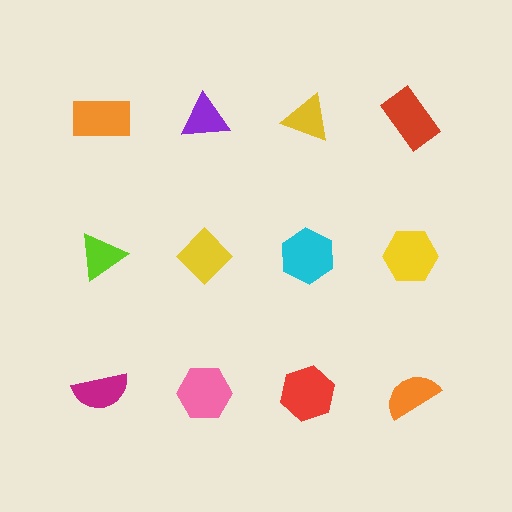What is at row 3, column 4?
An orange semicircle.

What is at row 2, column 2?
A yellow diamond.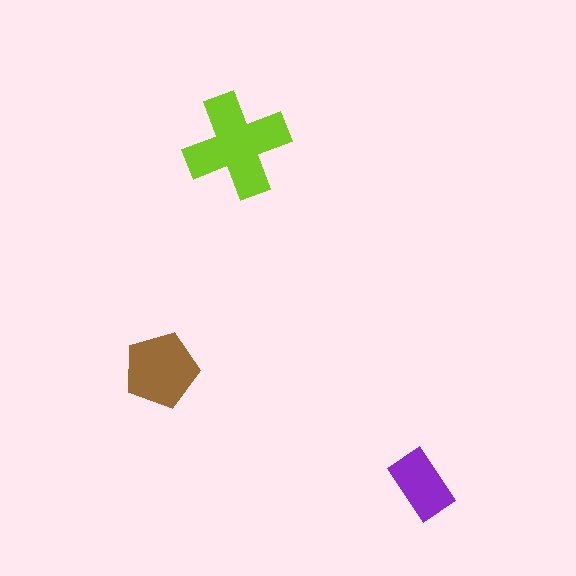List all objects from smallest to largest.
The purple rectangle, the brown pentagon, the lime cross.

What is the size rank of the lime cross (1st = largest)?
1st.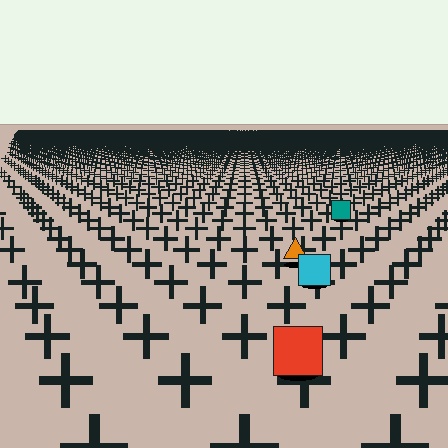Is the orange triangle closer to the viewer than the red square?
No. The red square is closer — you can tell from the texture gradient: the ground texture is coarser near it.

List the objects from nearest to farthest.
From nearest to farthest: the red square, the cyan square, the orange triangle, the teal square.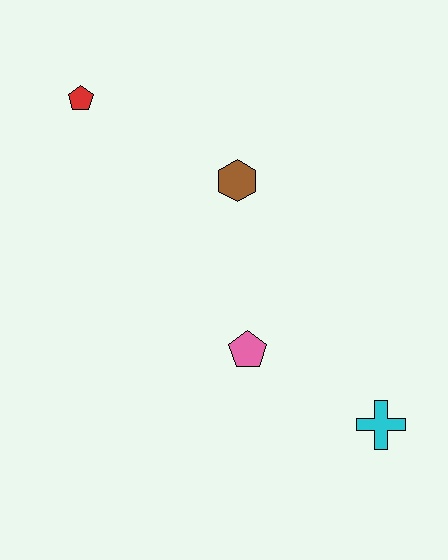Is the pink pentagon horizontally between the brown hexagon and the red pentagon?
No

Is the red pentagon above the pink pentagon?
Yes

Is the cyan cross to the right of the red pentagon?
Yes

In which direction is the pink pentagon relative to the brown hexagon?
The pink pentagon is below the brown hexagon.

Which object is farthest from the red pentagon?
The cyan cross is farthest from the red pentagon.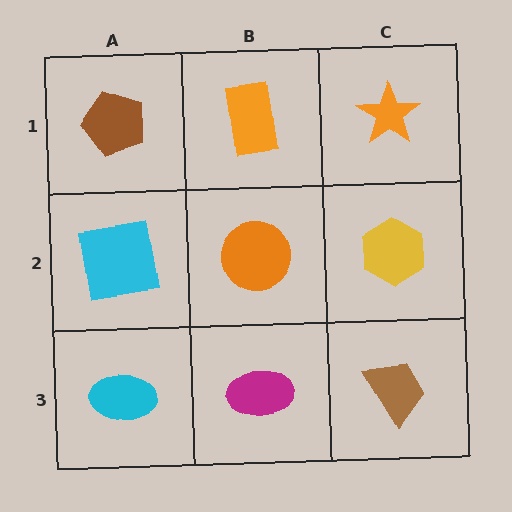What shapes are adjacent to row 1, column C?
A yellow hexagon (row 2, column C), an orange rectangle (row 1, column B).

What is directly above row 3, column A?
A cyan square.